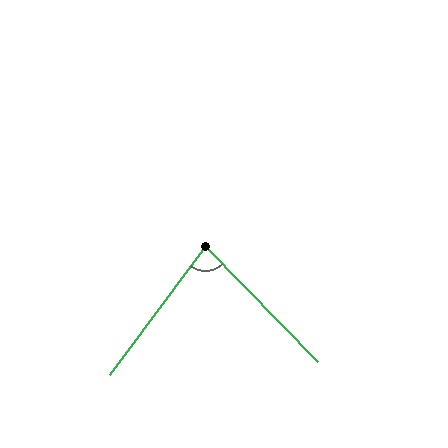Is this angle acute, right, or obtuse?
It is acute.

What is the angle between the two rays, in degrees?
Approximately 81 degrees.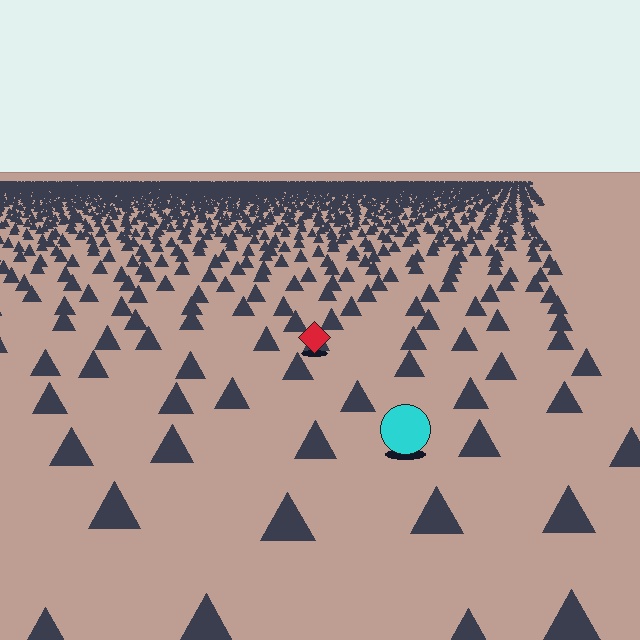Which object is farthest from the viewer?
The red diamond is farthest from the viewer. It appears smaller and the ground texture around it is denser.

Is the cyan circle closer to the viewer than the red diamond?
Yes. The cyan circle is closer — you can tell from the texture gradient: the ground texture is coarser near it.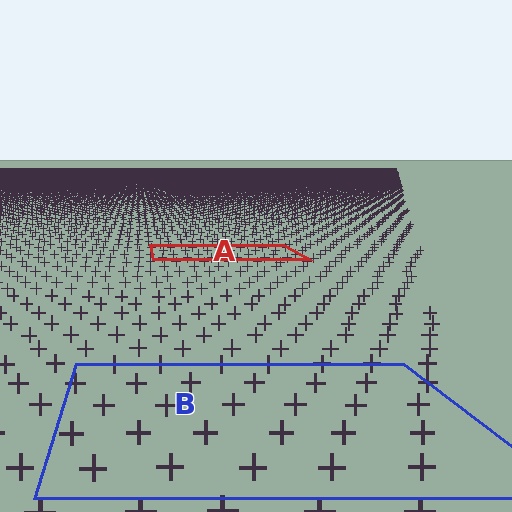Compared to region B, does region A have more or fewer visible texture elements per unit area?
Region A has more texture elements per unit area — they are packed more densely because it is farther away.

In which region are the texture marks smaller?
The texture marks are smaller in region A, because it is farther away.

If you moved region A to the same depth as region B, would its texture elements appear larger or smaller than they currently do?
They would appear larger. At a closer depth, the same texture elements are projected at a bigger on-screen size.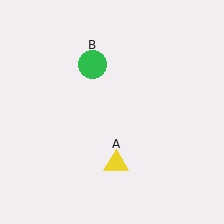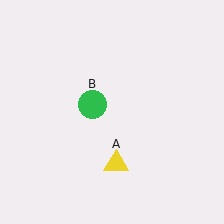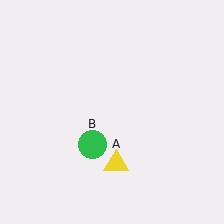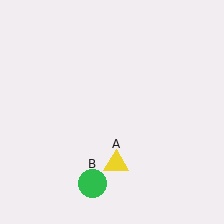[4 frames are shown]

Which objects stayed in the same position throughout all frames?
Yellow triangle (object A) remained stationary.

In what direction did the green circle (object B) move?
The green circle (object B) moved down.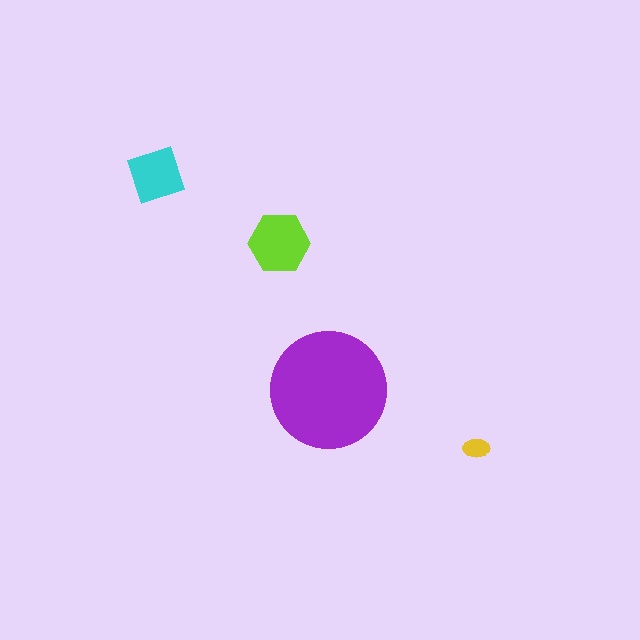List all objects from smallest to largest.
The yellow ellipse, the cyan diamond, the lime hexagon, the purple circle.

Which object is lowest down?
The yellow ellipse is bottommost.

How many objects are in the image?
There are 4 objects in the image.